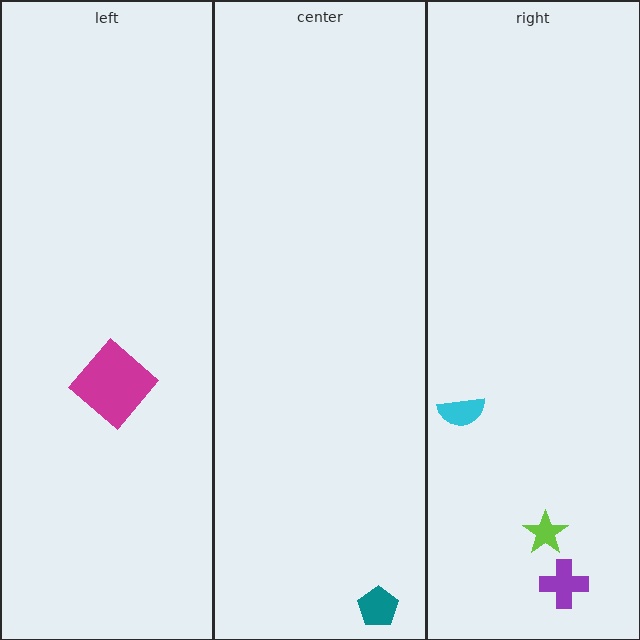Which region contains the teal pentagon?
The center region.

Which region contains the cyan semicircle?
The right region.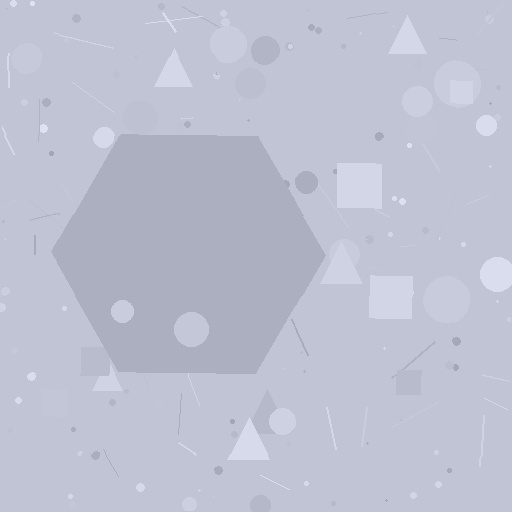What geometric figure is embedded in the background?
A hexagon is embedded in the background.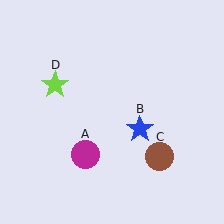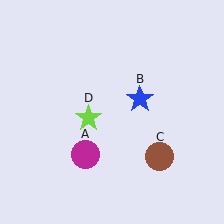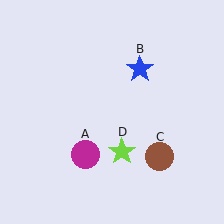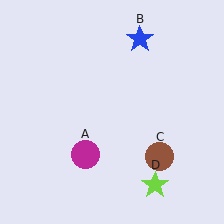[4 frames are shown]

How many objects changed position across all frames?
2 objects changed position: blue star (object B), lime star (object D).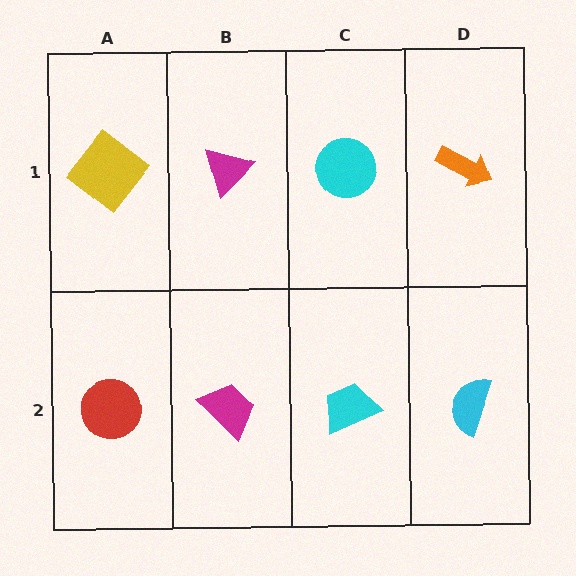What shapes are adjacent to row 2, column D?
An orange arrow (row 1, column D), a cyan trapezoid (row 2, column C).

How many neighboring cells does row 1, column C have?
3.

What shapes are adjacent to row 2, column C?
A cyan circle (row 1, column C), a magenta trapezoid (row 2, column B), a cyan semicircle (row 2, column D).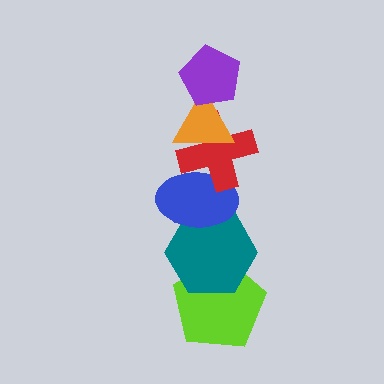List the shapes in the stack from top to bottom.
From top to bottom: the purple pentagon, the orange triangle, the red cross, the blue ellipse, the teal hexagon, the lime pentagon.